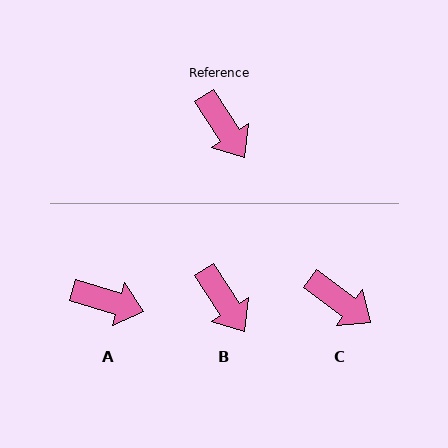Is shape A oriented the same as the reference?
No, it is off by about 41 degrees.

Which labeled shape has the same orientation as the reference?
B.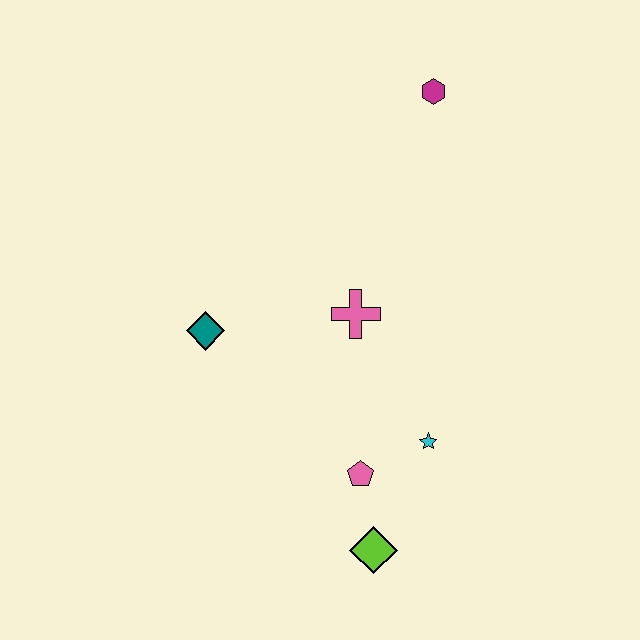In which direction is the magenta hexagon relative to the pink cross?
The magenta hexagon is above the pink cross.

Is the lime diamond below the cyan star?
Yes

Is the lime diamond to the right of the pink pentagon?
Yes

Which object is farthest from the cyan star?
The magenta hexagon is farthest from the cyan star.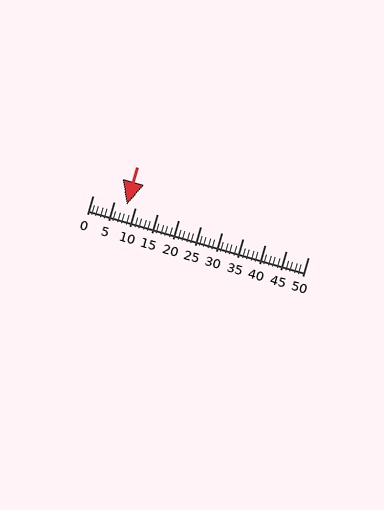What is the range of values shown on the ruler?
The ruler shows values from 0 to 50.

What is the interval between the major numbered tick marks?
The major tick marks are spaced 5 units apart.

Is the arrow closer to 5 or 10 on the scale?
The arrow is closer to 10.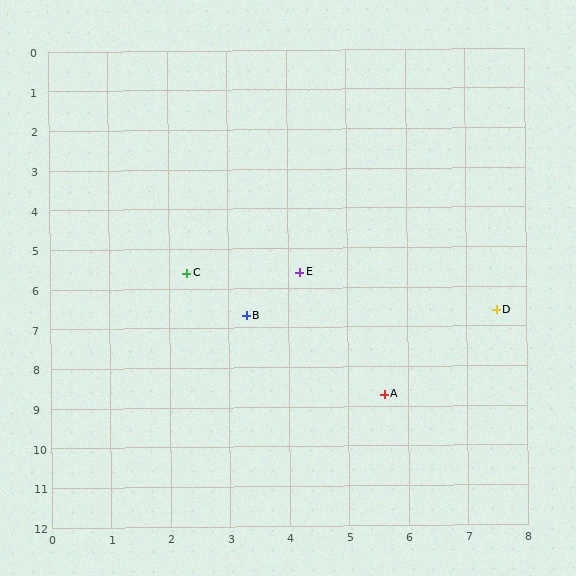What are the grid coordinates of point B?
Point B is at approximately (3.3, 6.7).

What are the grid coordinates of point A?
Point A is at approximately (5.6, 8.7).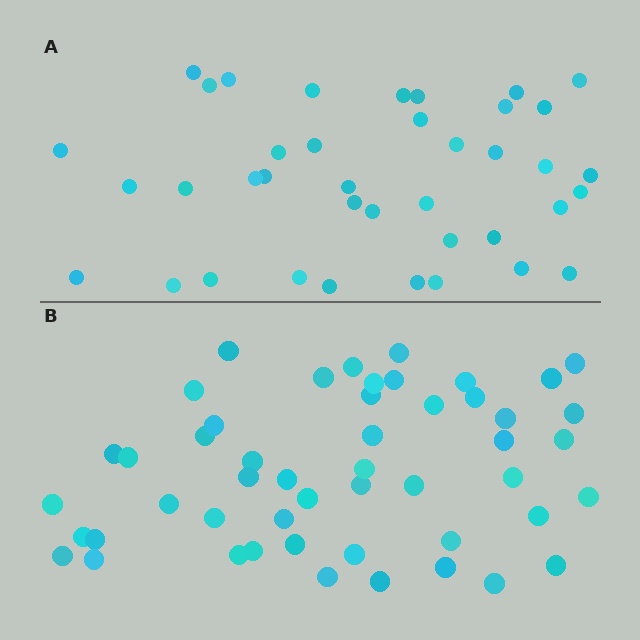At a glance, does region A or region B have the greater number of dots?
Region B (the bottom region) has more dots.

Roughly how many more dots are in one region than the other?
Region B has roughly 12 or so more dots than region A.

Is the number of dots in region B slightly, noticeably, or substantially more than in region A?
Region B has noticeably more, but not dramatically so. The ratio is roughly 1.3 to 1.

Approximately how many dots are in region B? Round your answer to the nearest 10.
About 50 dots.